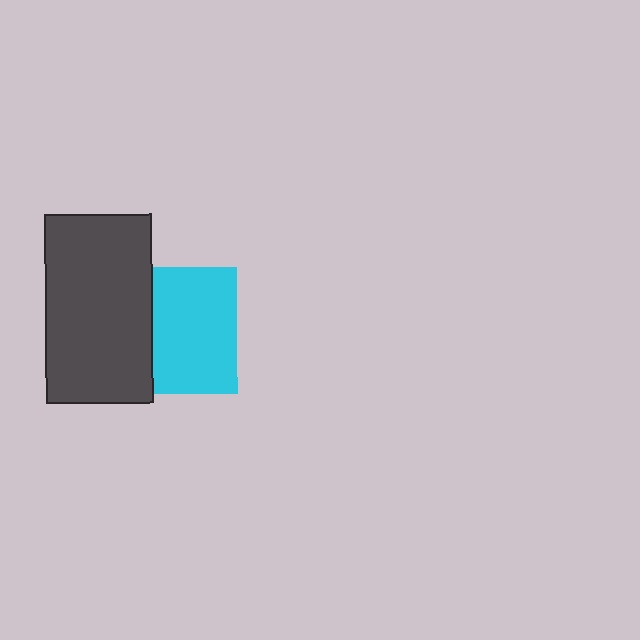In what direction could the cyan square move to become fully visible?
The cyan square could move right. That would shift it out from behind the dark gray rectangle entirely.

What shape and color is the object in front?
The object in front is a dark gray rectangle.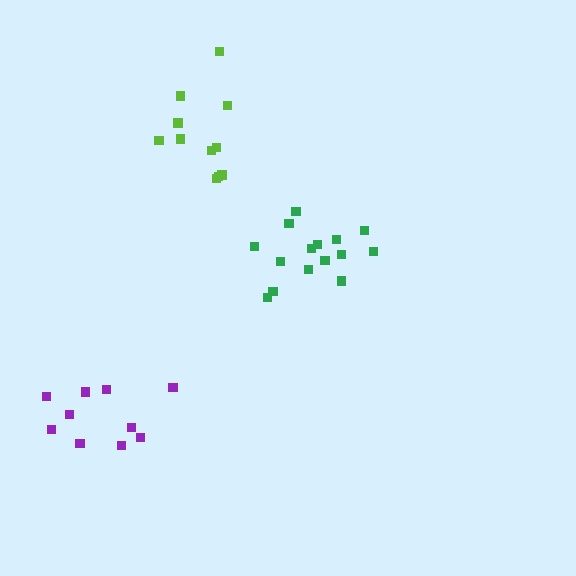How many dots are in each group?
Group 1: 10 dots, Group 2: 15 dots, Group 3: 11 dots (36 total).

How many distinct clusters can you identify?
There are 3 distinct clusters.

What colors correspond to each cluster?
The clusters are colored: purple, green, lime.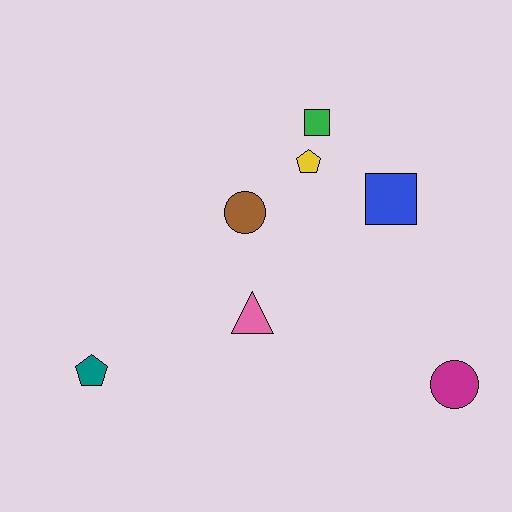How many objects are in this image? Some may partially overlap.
There are 7 objects.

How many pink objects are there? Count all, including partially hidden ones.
There is 1 pink object.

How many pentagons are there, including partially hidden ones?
There are 2 pentagons.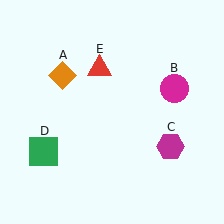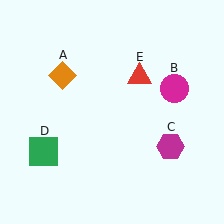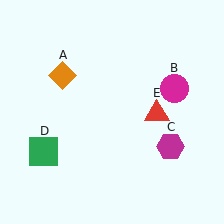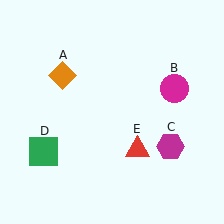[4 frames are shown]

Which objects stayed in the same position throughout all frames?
Orange diamond (object A) and magenta circle (object B) and magenta hexagon (object C) and green square (object D) remained stationary.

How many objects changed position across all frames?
1 object changed position: red triangle (object E).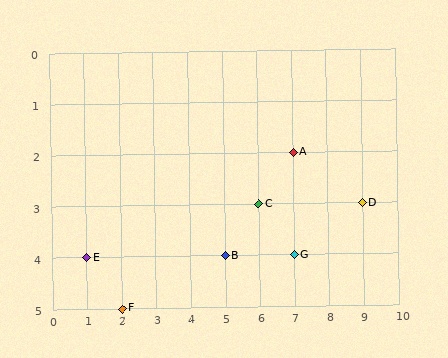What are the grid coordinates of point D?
Point D is at grid coordinates (9, 3).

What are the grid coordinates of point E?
Point E is at grid coordinates (1, 4).